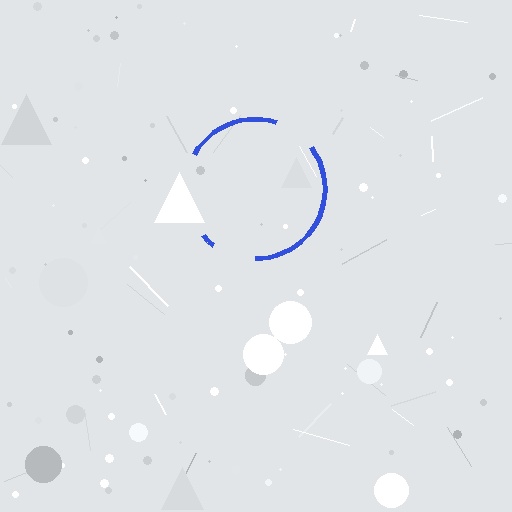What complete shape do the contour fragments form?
The contour fragments form a circle.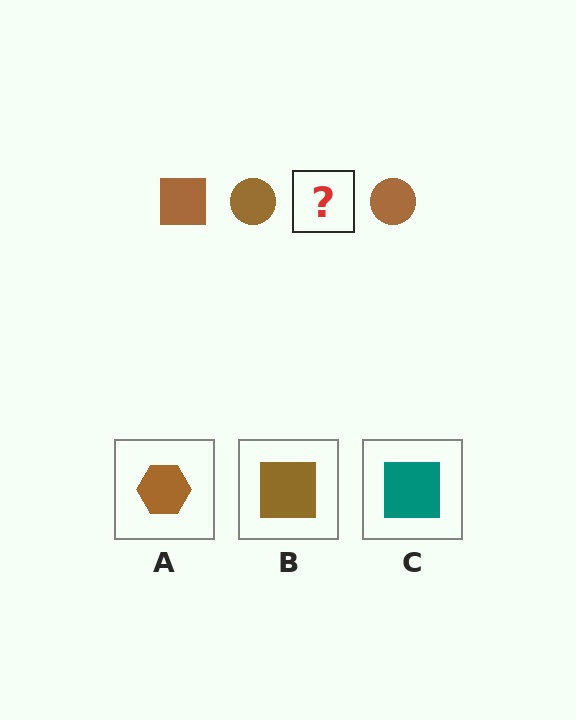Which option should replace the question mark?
Option B.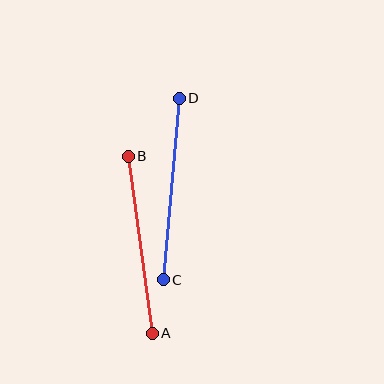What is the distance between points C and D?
The distance is approximately 182 pixels.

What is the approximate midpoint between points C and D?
The midpoint is at approximately (171, 189) pixels.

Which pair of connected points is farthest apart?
Points C and D are farthest apart.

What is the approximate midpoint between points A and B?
The midpoint is at approximately (140, 245) pixels.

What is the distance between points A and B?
The distance is approximately 179 pixels.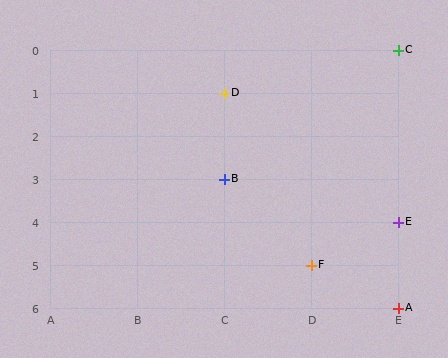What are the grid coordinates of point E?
Point E is at grid coordinates (E, 4).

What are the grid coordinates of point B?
Point B is at grid coordinates (C, 3).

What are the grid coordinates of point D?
Point D is at grid coordinates (C, 1).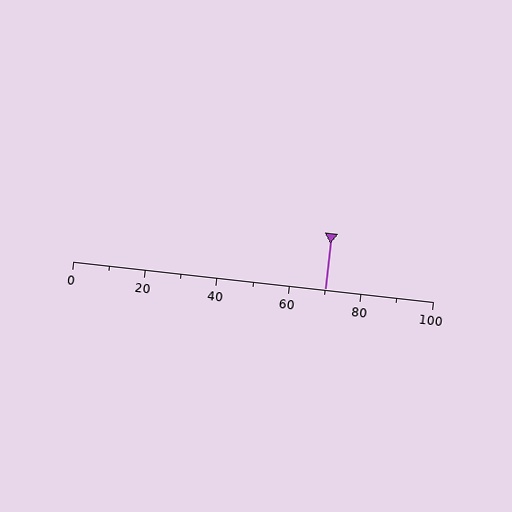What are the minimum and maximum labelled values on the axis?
The axis runs from 0 to 100.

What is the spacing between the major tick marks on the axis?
The major ticks are spaced 20 apart.